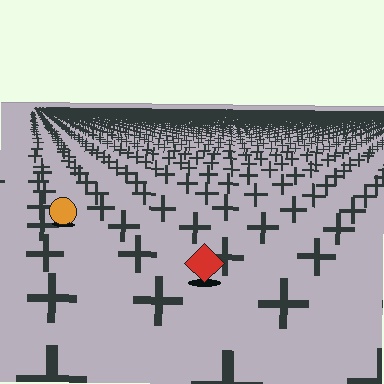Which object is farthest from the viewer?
The orange circle is farthest from the viewer. It appears smaller and the ground texture around it is denser.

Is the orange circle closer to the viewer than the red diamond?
No. The red diamond is closer — you can tell from the texture gradient: the ground texture is coarser near it.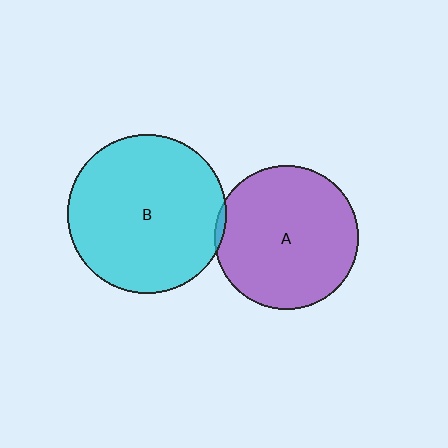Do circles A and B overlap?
Yes.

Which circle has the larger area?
Circle B (cyan).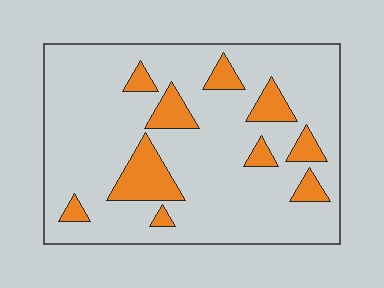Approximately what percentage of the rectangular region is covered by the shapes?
Approximately 15%.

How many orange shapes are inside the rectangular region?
10.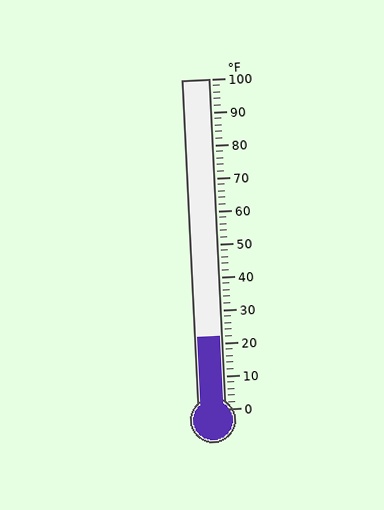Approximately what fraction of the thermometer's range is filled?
The thermometer is filled to approximately 20% of its range.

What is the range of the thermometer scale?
The thermometer scale ranges from 0°F to 100°F.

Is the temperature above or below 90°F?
The temperature is below 90°F.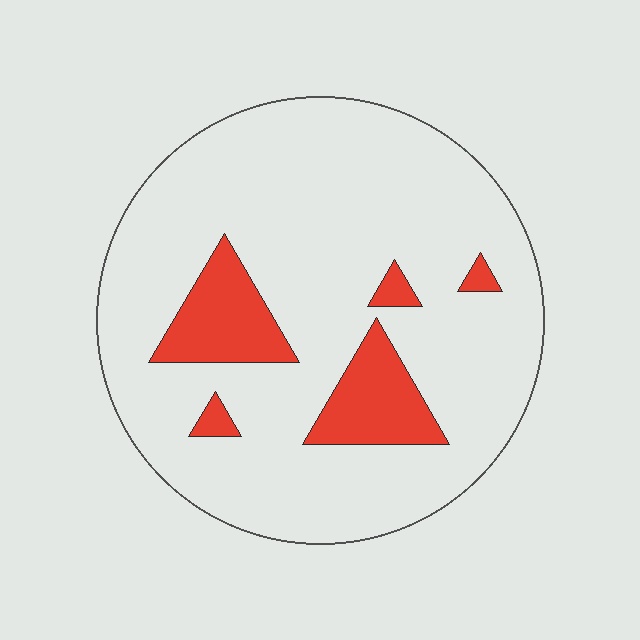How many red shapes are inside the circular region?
5.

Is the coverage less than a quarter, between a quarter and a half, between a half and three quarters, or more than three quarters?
Less than a quarter.